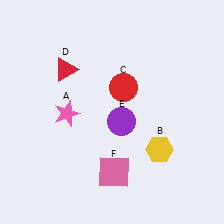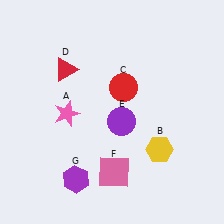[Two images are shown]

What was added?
A purple hexagon (G) was added in Image 2.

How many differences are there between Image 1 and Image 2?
There is 1 difference between the two images.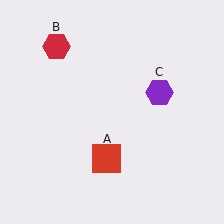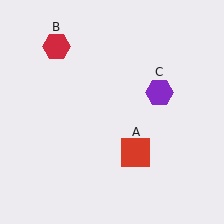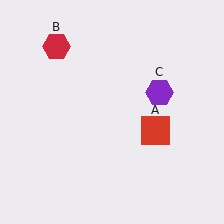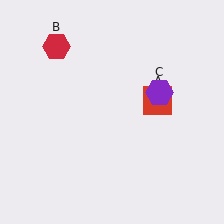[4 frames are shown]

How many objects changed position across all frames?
1 object changed position: red square (object A).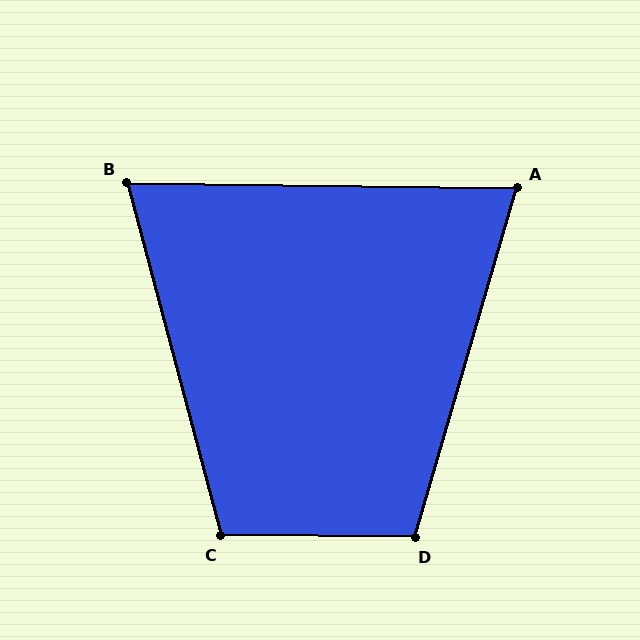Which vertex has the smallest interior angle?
B, at approximately 74 degrees.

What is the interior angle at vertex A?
Approximately 75 degrees (acute).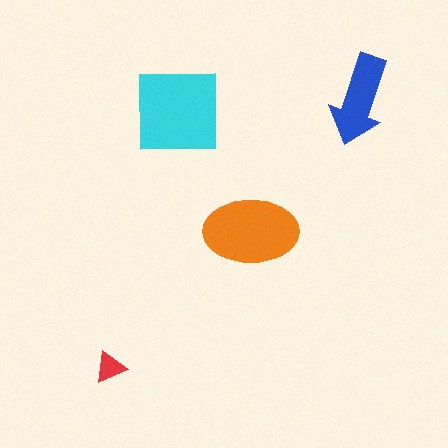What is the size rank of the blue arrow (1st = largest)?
3rd.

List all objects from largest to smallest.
The cyan square, the orange ellipse, the blue arrow, the red triangle.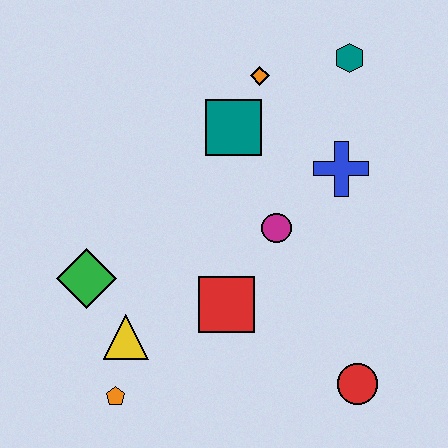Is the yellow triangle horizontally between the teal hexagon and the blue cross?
No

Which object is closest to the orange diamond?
The teal square is closest to the orange diamond.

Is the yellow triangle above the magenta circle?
No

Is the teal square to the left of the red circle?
Yes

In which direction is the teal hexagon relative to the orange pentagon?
The teal hexagon is above the orange pentagon.